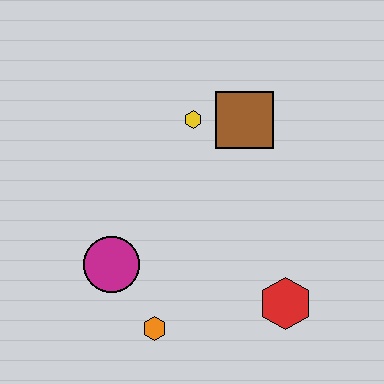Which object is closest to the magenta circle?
The orange hexagon is closest to the magenta circle.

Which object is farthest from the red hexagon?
The yellow hexagon is farthest from the red hexagon.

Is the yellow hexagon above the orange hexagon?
Yes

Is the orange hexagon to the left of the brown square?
Yes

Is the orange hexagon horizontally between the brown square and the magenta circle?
Yes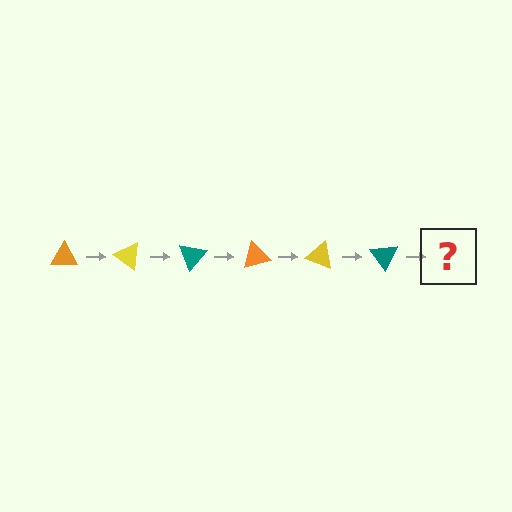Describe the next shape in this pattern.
It should be an orange triangle, rotated 210 degrees from the start.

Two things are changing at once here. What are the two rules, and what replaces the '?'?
The two rules are that it rotates 35 degrees each step and the color cycles through orange, yellow, and teal. The '?' should be an orange triangle, rotated 210 degrees from the start.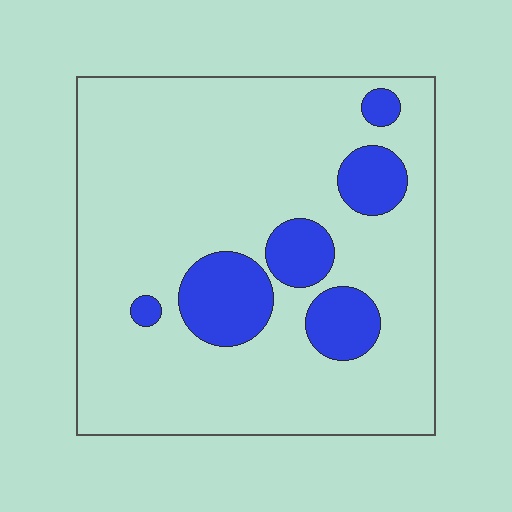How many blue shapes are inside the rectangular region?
6.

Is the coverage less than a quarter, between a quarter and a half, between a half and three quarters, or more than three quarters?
Less than a quarter.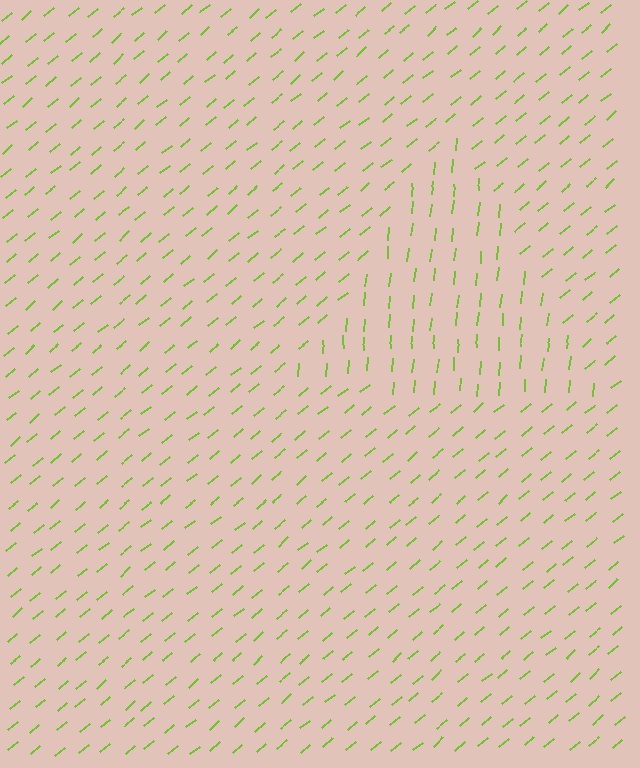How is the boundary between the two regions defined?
The boundary is defined purely by a change in line orientation (approximately 45 degrees difference). All lines are the same color and thickness.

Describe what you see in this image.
The image is filled with small lime line segments. A triangle region in the image has lines oriented differently from the surrounding lines, creating a visible texture boundary.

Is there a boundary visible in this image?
Yes, there is a texture boundary formed by a change in line orientation.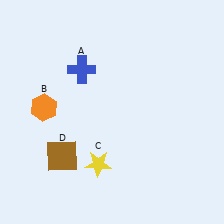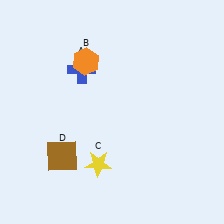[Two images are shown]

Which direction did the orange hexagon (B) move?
The orange hexagon (B) moved up.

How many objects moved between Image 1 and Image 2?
1 object moved between the two images.